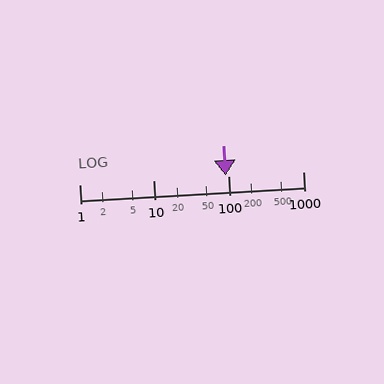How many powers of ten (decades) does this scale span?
The scale spans 3 decades, from 1 to 1000.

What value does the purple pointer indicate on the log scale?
The pointer indicates approximately 93.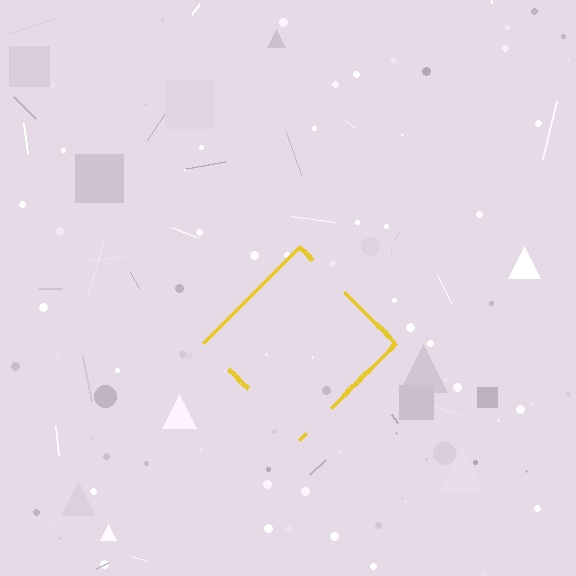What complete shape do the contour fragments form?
The contour fragments form a diamond.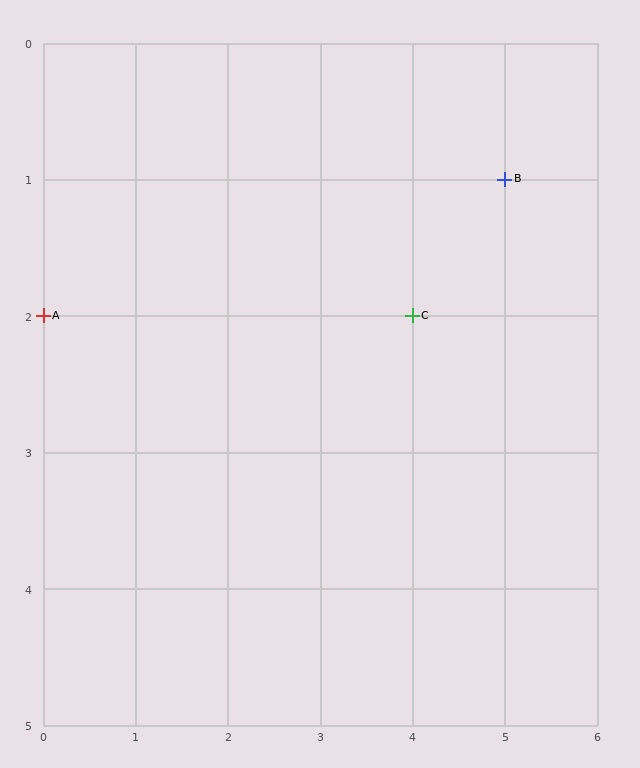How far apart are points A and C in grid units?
Points A and C are 4 columns apart.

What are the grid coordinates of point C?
Point C is at grid coordinates (4, 2).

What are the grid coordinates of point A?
Point A is at grid coordinates (0, 2).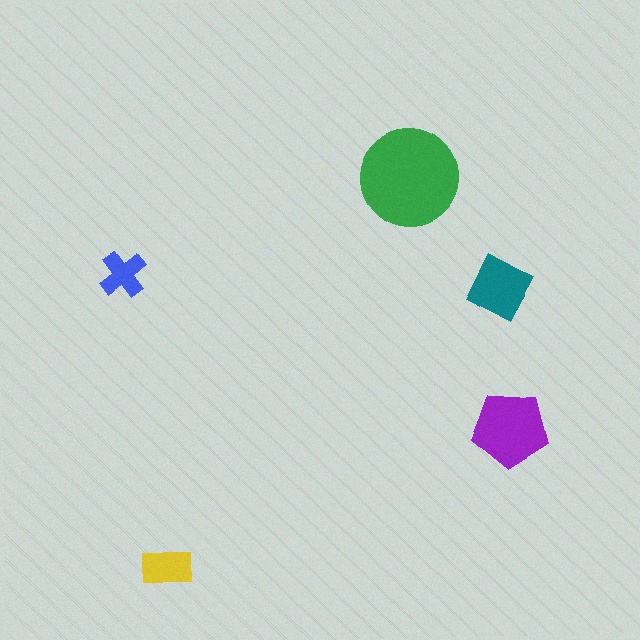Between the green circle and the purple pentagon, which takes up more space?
The green circle.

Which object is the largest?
The green circle.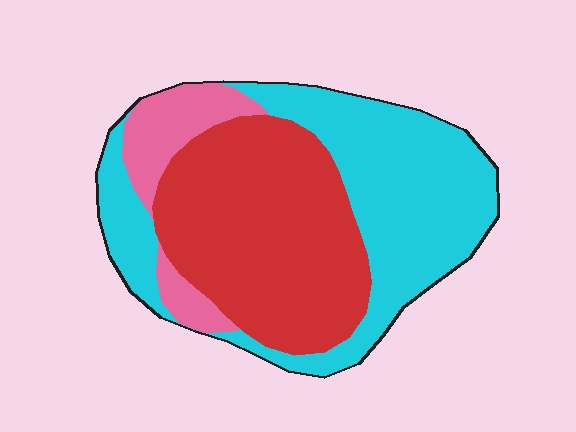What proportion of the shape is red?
Red covers 43% of the shape.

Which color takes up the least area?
Pink, at roughly 10%.